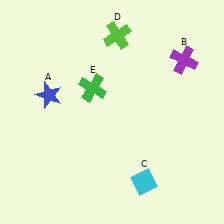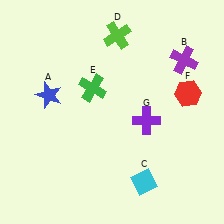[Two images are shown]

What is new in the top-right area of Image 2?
A red hexagon (F) was added in the top-right area of Image 2.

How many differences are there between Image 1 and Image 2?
There are 2 differences between the two images.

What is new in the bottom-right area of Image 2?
A purple cross (G) was added in the bottom-right area of Image 2.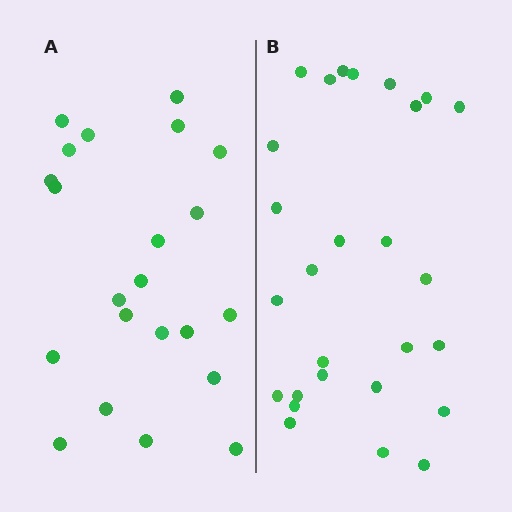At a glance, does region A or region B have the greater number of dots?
Region B (the right region) has more dots.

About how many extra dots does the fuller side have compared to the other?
Region B has about 5 more dots than region A.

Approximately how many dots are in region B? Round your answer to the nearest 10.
About 30 dots. (The exact count is 27, which rounds to 30.)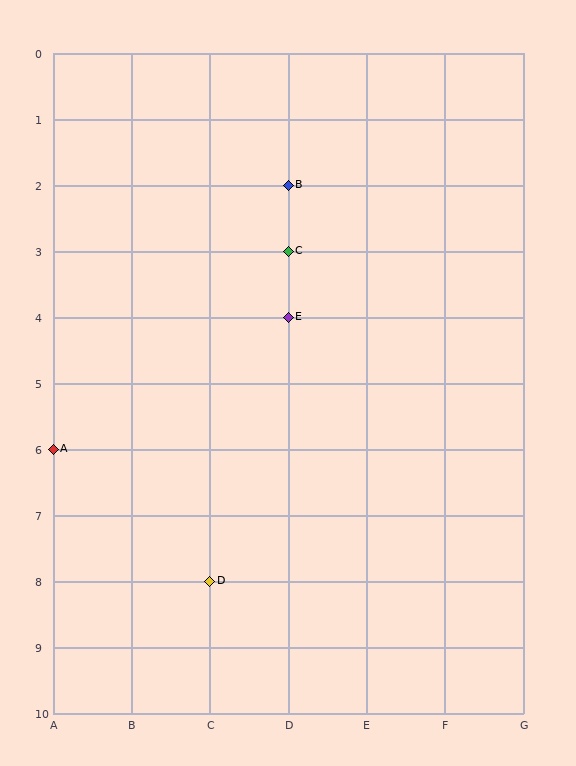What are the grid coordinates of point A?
Point A is at grid coordinates (A, 6).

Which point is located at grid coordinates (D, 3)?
Point C is at (D, 3).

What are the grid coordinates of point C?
Point C is at grid coordinates (D, 3).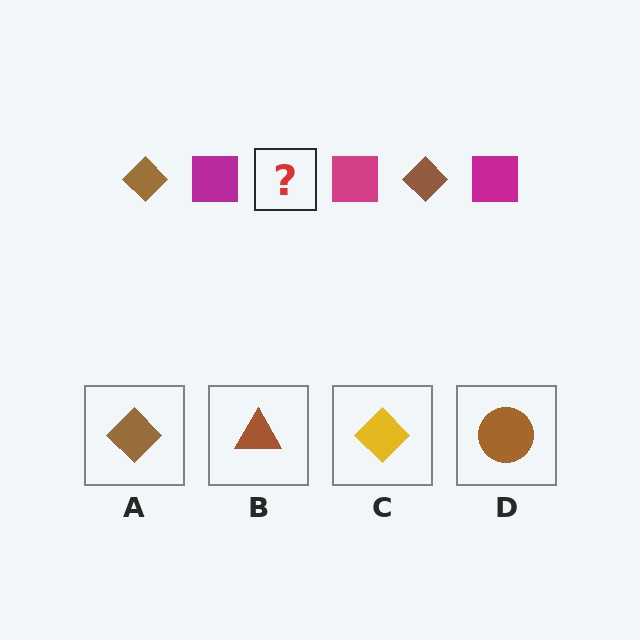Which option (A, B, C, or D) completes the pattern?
A.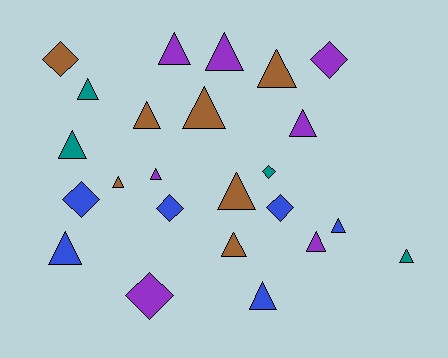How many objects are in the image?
There are 24 objects.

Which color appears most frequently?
Purple, with 7 objects.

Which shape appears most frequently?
Triangle, with 17 objects.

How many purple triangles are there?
There are 5 purple triangles.